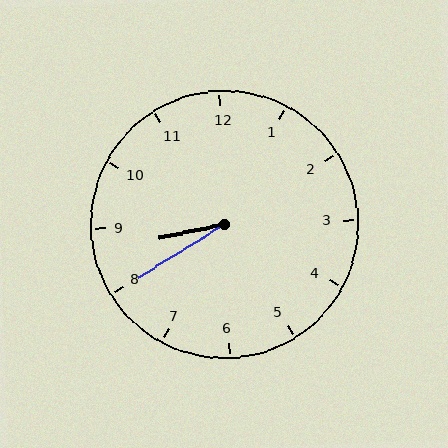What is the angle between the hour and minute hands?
Approximately 20 degrees.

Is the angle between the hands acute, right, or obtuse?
It is acute.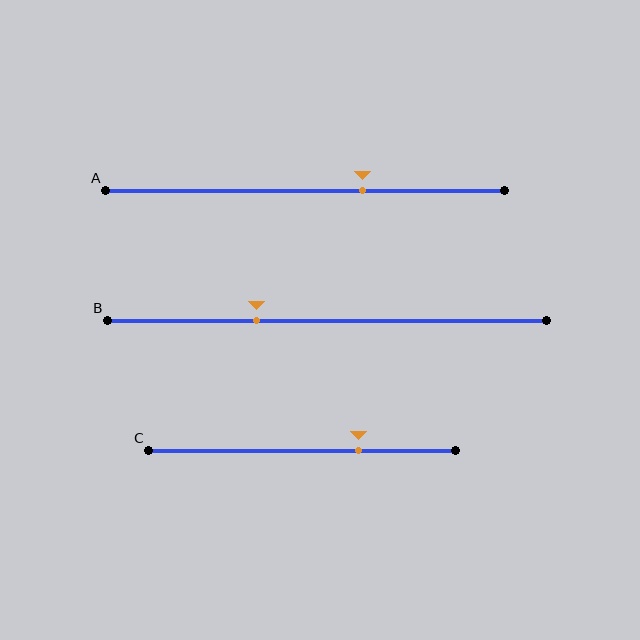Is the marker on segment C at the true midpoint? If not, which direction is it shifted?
No, the marker on segment C is shifted to the right by about 18% of the segment length.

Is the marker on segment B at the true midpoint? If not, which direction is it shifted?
No, the marker on segment B is shifted to the left by about 16% of the segment length.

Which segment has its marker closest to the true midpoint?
Segment A has its marker closest to the true midpoint.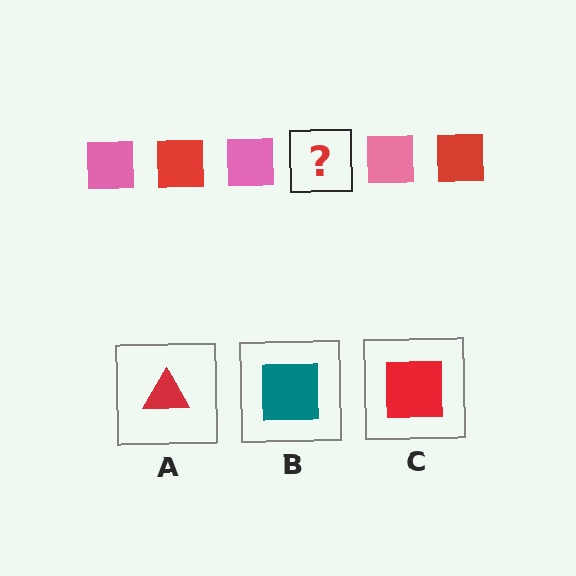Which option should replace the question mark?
Option C.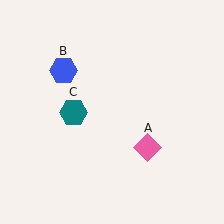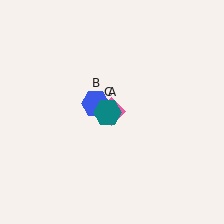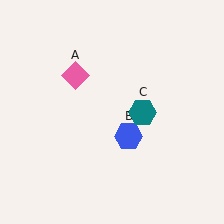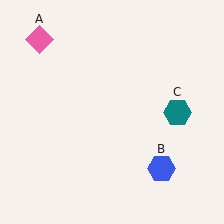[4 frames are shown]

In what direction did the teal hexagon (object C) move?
The teal hexagon (object C) moved right.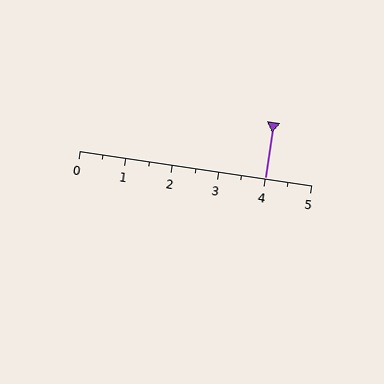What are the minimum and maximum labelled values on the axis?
The axis runs from 0 to 5.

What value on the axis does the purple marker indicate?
The marker indicates approximately 4.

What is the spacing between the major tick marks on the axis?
The major ticks are spaced 1 apart.